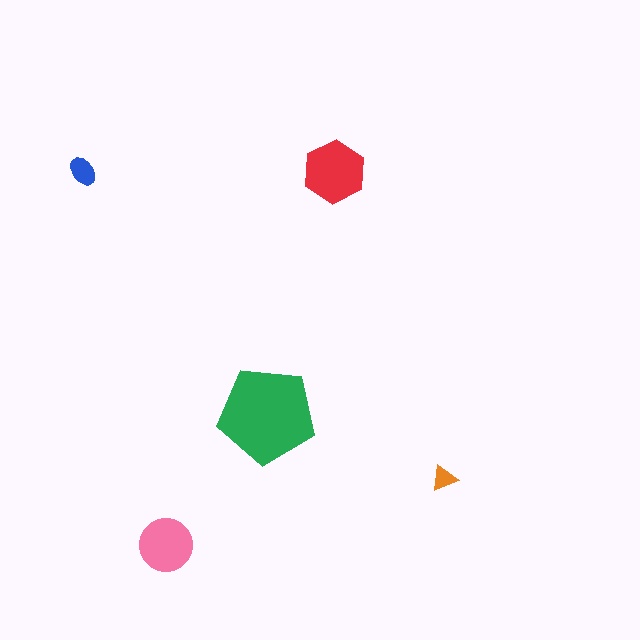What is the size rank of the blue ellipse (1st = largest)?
4th.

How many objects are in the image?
There are 5 objects in the image.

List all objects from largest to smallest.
The green pentagon, the red hexagon, the pink circle, the blue ellipse, the orange triangle.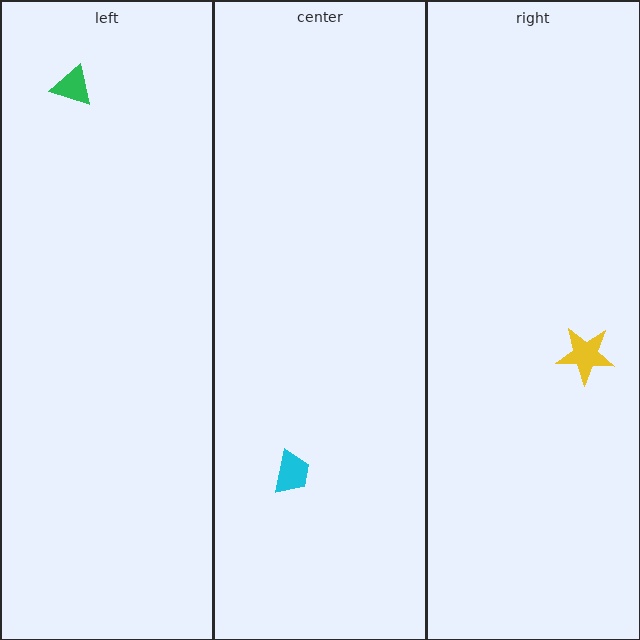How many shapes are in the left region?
1.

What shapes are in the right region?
The yellow star.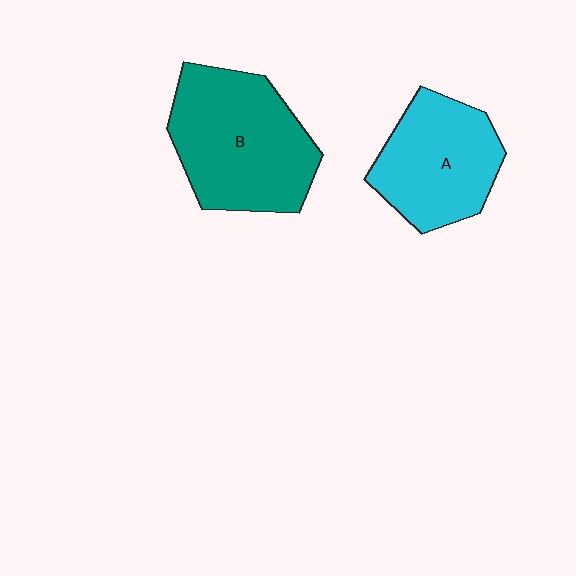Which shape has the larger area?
Shape B (teal).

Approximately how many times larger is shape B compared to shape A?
Approximately 1.3 times.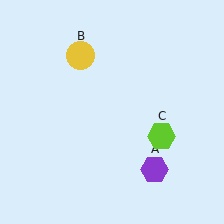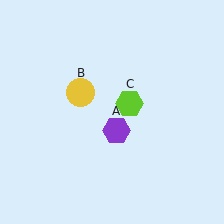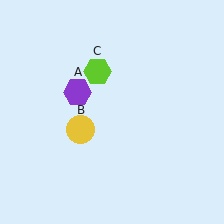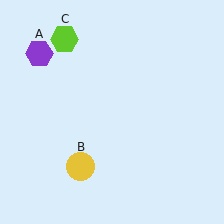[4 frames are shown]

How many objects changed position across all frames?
3 objects changed position: purple hexagon (object A), yellow circle (object B), lime hexagon (object C).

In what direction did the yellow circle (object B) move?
The yellow circle (object B) moved down.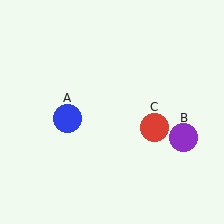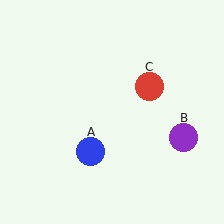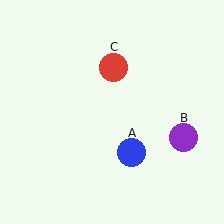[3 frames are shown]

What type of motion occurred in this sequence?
The blue circle (object A), red circle (object C) rotated counterclockwise around the center of the scene.